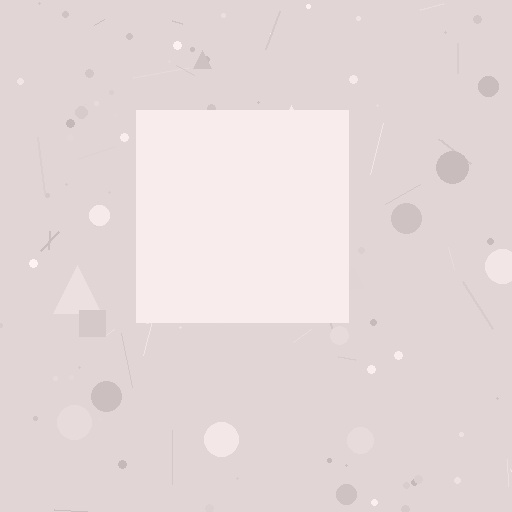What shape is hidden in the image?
A square is hidden in the image.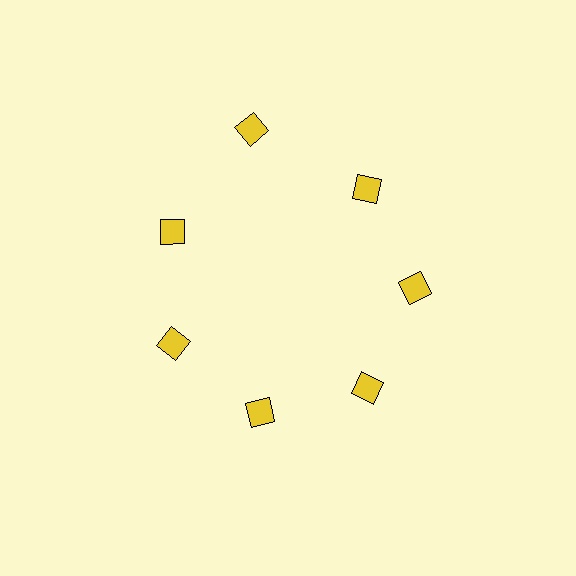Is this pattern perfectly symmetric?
No. The 7 yellow diamonds are arranged in a ring, but one element near the 12 o'clock position is pushed outward from the center, breaking the 7-fold rotational symmetry.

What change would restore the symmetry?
The symmetry would be restored by moving it inward, back onto the ring so that all 7 diamonds sit at equal angles and equal distance from the center.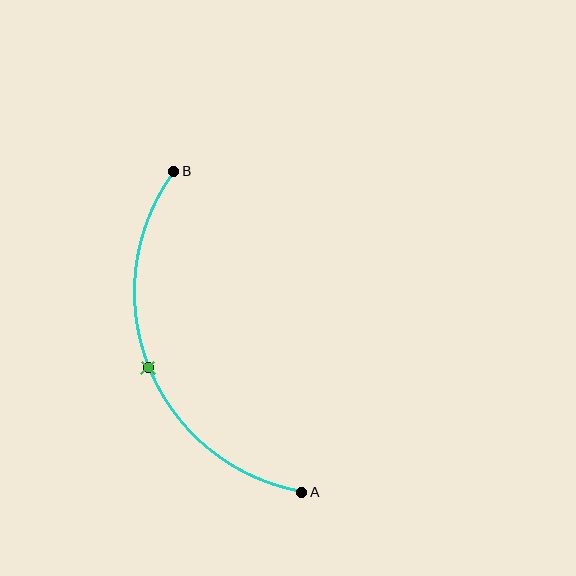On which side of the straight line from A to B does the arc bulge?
The arc bulges to the left of the straight line connecting A and B.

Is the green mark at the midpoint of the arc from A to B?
Yes. The green mark lies on the arc at equal arc-length from both A and B — it is the arc midpoint.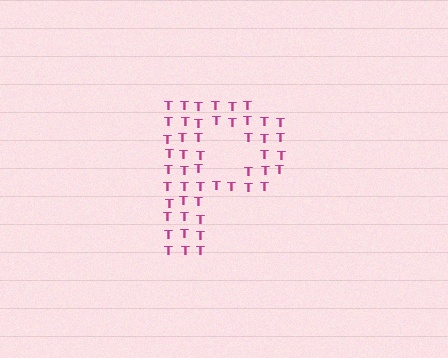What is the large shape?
The large shape is the letter P.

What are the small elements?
The small elements are letter T's.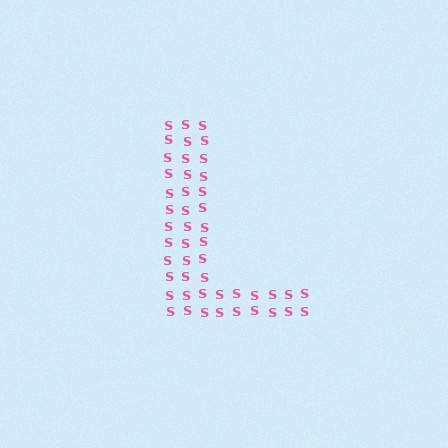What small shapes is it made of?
It is made of small letter S's.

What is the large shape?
The large shape is the letter L.